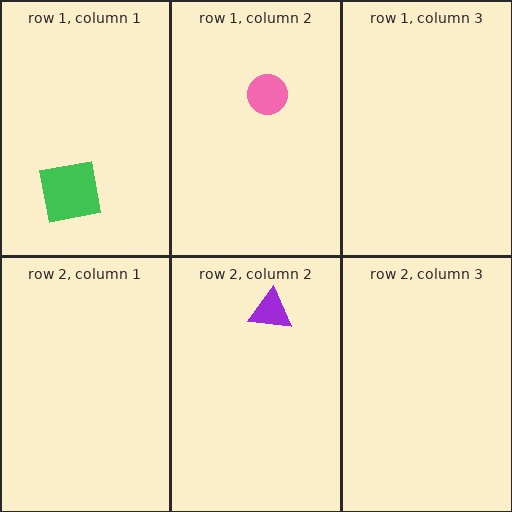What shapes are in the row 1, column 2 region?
The pink circle.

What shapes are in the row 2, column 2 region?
The purple triangle.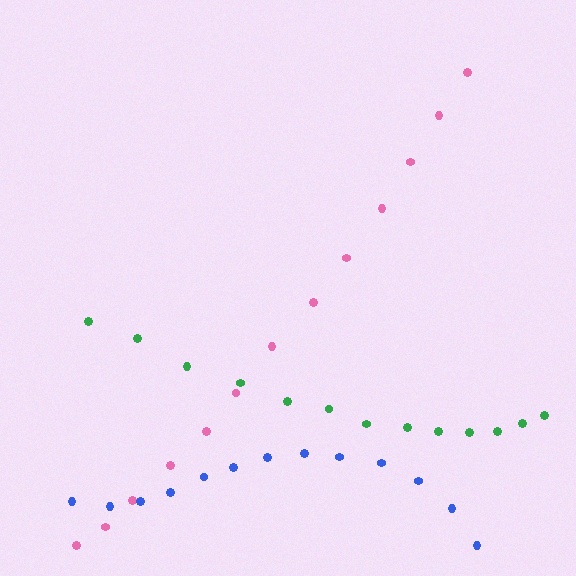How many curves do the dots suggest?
There are 3 distinct paths.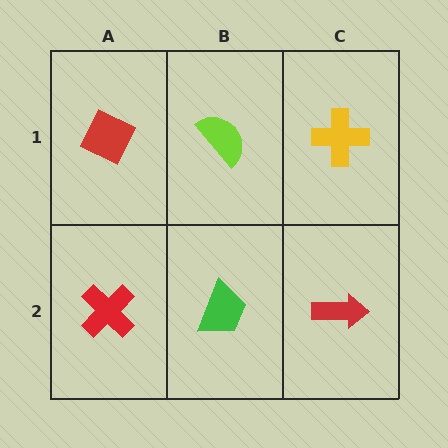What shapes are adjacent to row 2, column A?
A red diamond (row 1, column A), a green trapezoid (row 2, column B).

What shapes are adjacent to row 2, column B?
A lime semicircle (row 1, column B), a red cross (row 2, column A), a red arrow (row 2, column C).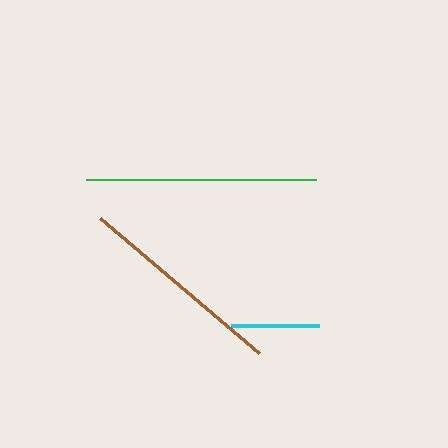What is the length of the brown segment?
The brown segment is approximately 209 pixels long.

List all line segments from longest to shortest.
From longest to shortest: green, brown, cyan.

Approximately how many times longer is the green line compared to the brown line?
The green line is approximately 1.1 times the length of the brown line.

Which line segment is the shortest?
The cyan line is the shortest at approximately 88 pixels.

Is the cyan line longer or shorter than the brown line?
The brown line is longer than the cyan line.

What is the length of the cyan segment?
The cyan segment is approximately 88 pixels long.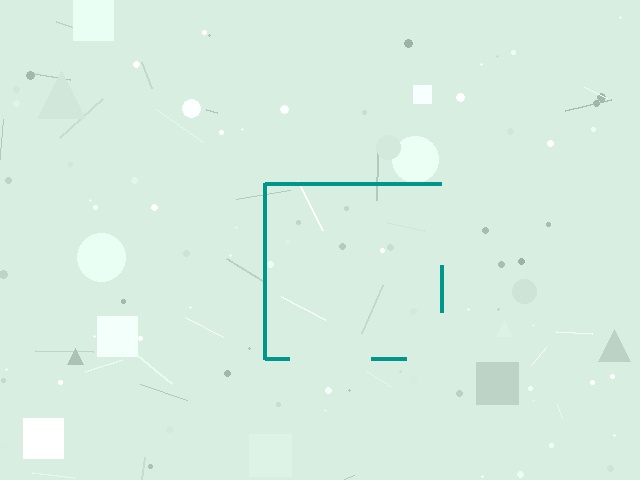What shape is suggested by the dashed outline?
The dashed outline suggests a square.